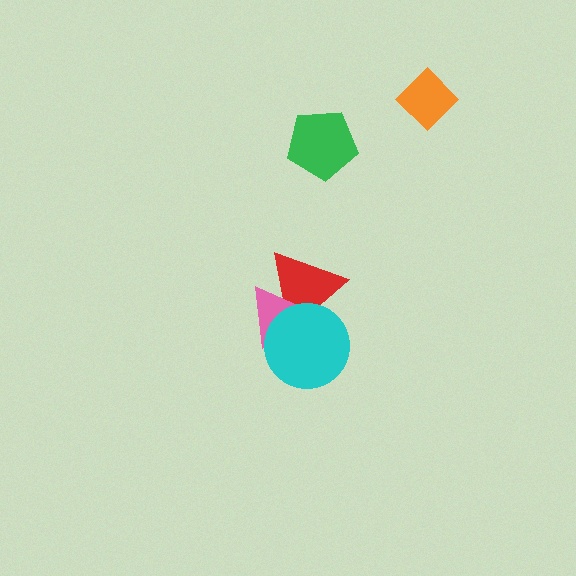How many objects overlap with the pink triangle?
2 objects overlap with the pink triangle.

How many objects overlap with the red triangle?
2 objects overlap with the red triangle.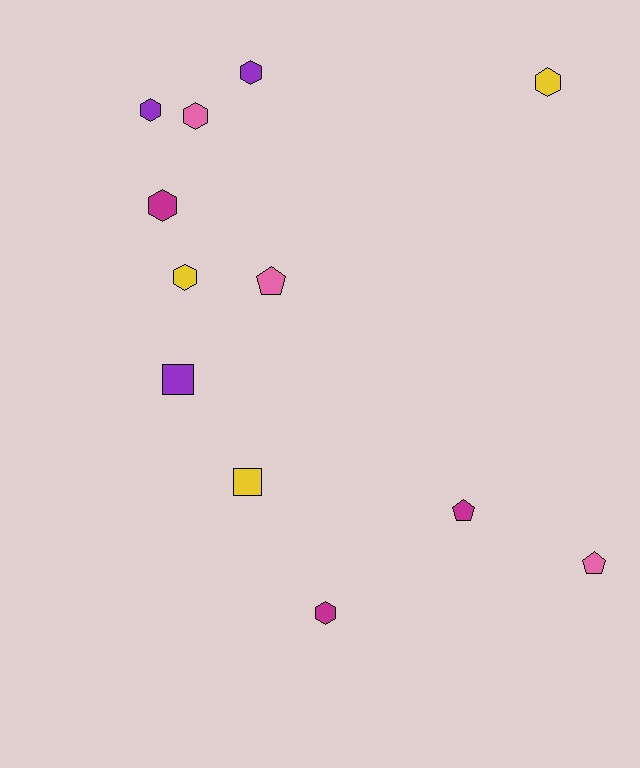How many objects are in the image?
There are 12 objects.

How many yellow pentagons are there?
There are no yellow pentagons.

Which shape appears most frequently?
Hexagon, with 7 objects.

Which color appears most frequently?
Yellow, with 3 objects.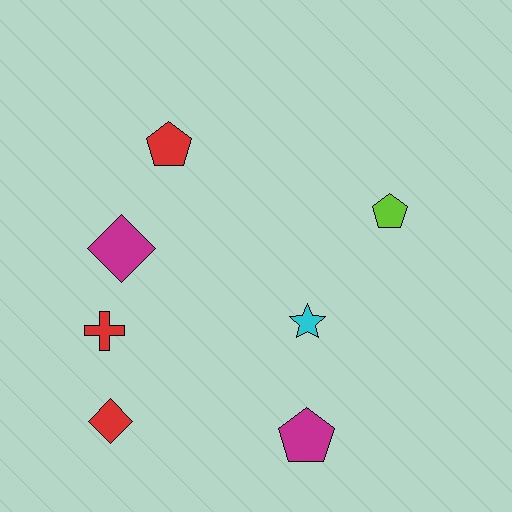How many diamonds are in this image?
There are 2 diamonds.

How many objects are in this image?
There are 7 objects.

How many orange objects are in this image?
There are no orange objects.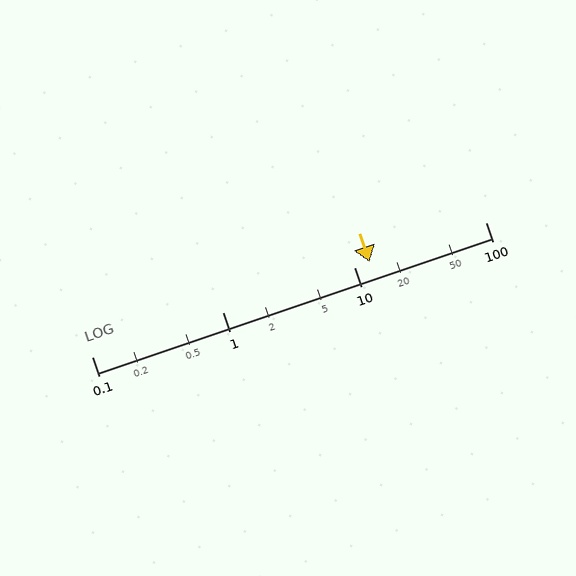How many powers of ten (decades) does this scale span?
The scale spans 3 decades, from 0.1 to 100.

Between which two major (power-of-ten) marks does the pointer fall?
The pointer is between 10 and 100.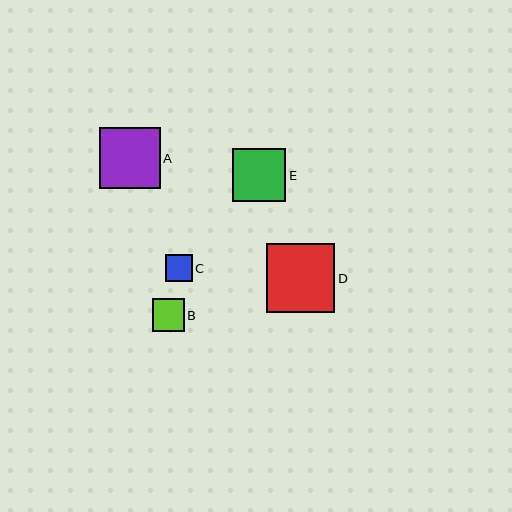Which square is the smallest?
Square C is the smallest with a size of approximately 27 pixels.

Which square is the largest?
Square D is the largest with a size of approximately 68 pixels.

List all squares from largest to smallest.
From largest to smallest: D, A, E, B, C.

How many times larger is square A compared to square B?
Square A is approximately 1.9 times the size of square B.